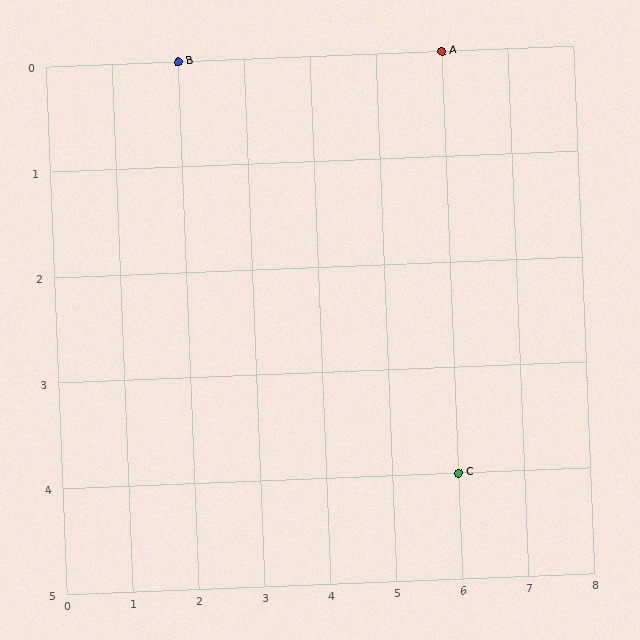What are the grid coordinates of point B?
Point B is at grid coordinates (2, 0).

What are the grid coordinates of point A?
Point A is at grid coordinates (6, 0).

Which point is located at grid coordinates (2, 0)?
Point B is at (2, 0).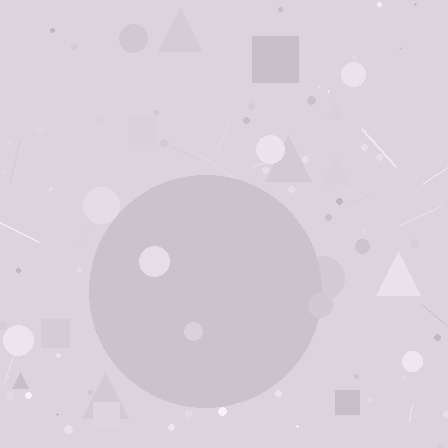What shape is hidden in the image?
A circle is hidden in the image.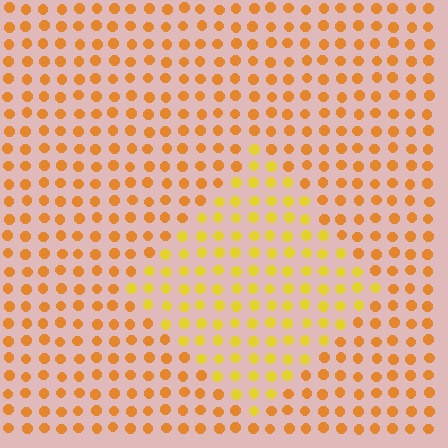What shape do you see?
I see a diamond.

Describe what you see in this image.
The image is filled with small orange elements in a uniform arrangement. A diamond-shaped region is visible where the elements are tinted to a slightly different hue, forming a subtle color boundary.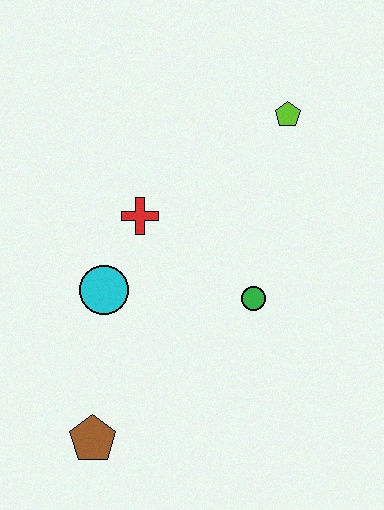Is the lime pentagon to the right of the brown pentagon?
Yes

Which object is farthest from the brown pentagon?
The lime pentagon is farthest from the brown pentagon.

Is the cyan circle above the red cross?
No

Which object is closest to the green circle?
The red cross is closest to the green circle.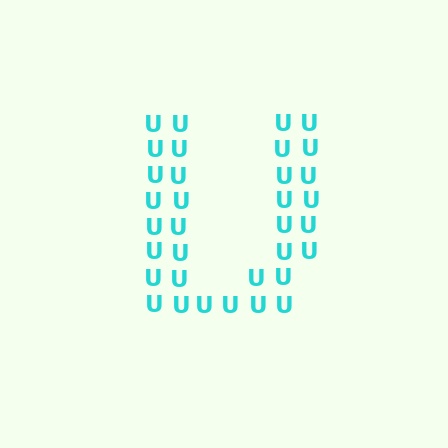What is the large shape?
The large shape is the letter U.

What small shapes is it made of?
It is made of small letter U's.